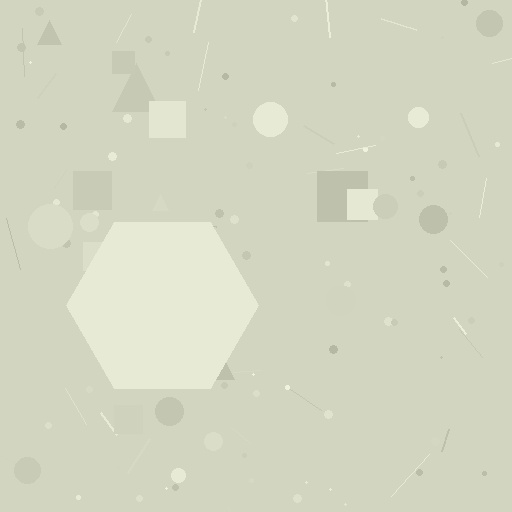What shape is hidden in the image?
A hexagon is hidden in the image.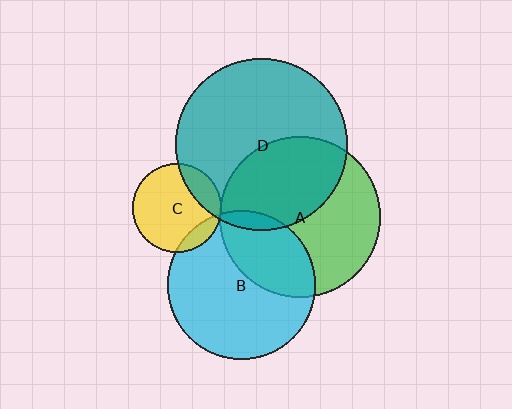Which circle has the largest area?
Circle D (teal).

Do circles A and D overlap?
Yes.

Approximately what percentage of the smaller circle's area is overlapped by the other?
Approximately 45%.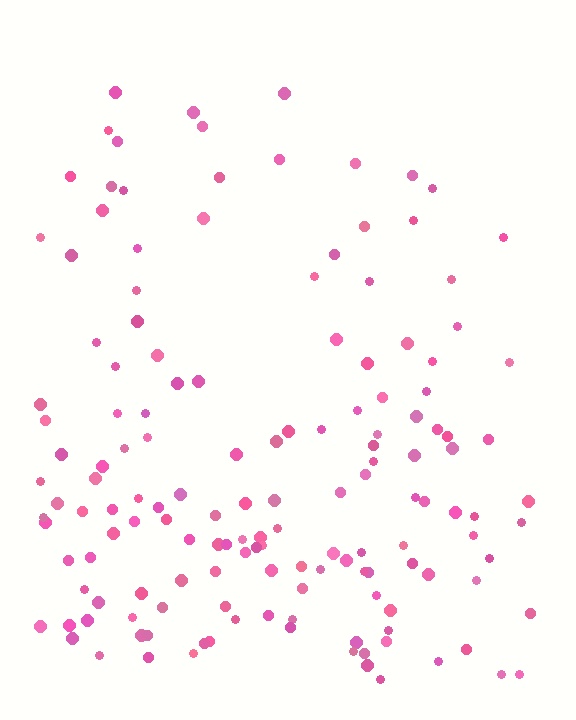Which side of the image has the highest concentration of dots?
The bottom.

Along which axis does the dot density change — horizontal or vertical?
Vertical.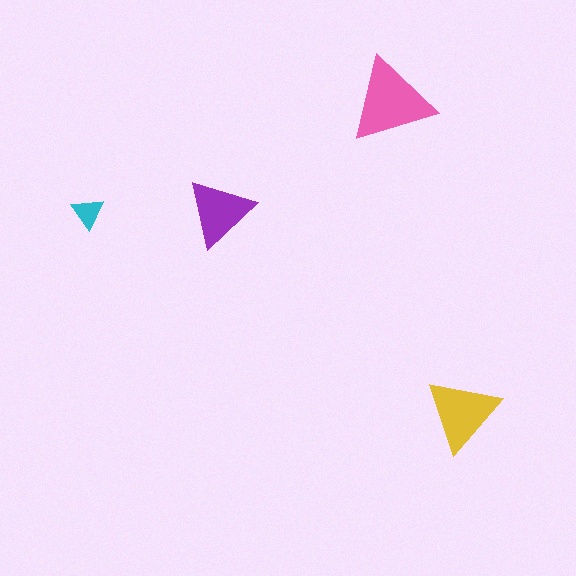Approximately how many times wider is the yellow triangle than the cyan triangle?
About 2.5 times wider.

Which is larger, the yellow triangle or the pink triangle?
The pink one.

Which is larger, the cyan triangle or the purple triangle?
The purple one.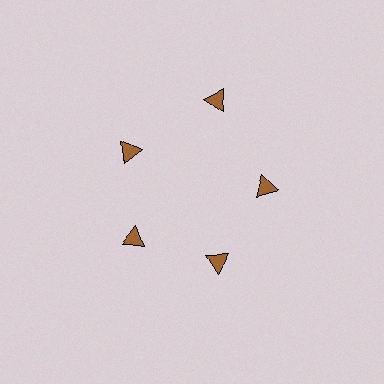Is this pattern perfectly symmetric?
No. The 5 brown triangles are arranged in a ring, but one element near the 1 o'clock position is pushed outward from the center, breaking the 5-fold rotational symmetry.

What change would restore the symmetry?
The symmetry would be restored by moving it inward, back onto the ring so that all 5 triangles sit at equal angles and equal distance from the center.